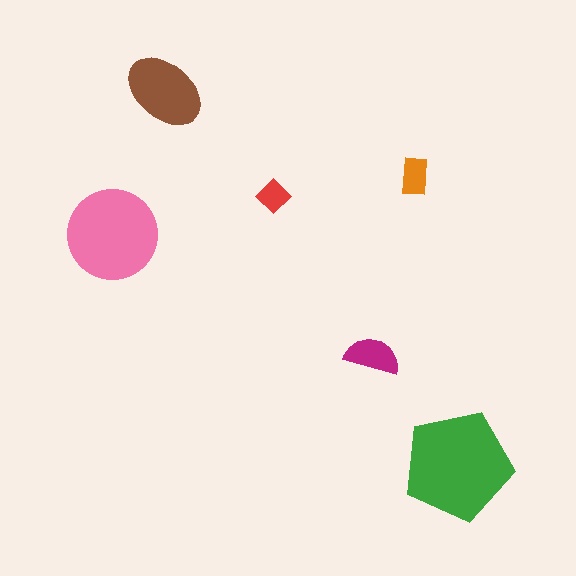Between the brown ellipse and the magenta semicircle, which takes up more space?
The brown ellipse.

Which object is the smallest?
The red diamond.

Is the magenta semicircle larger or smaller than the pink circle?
Smaller.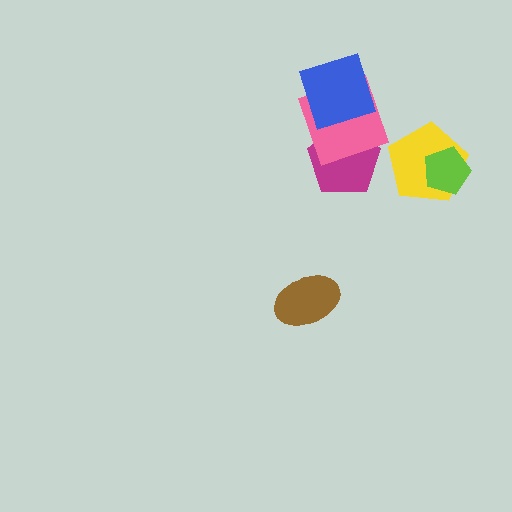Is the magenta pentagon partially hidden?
Yes, it is partially covered by another shape.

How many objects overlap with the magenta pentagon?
2 objects overlap with the magenta pentagon.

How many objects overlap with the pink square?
2 objects overlap with the pink square.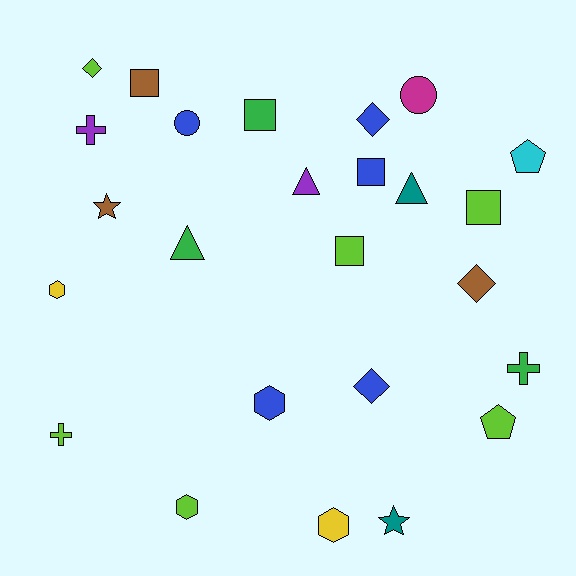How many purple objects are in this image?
There are 2 purple objects.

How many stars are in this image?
There are 2 stars.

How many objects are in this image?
There are 25 objects.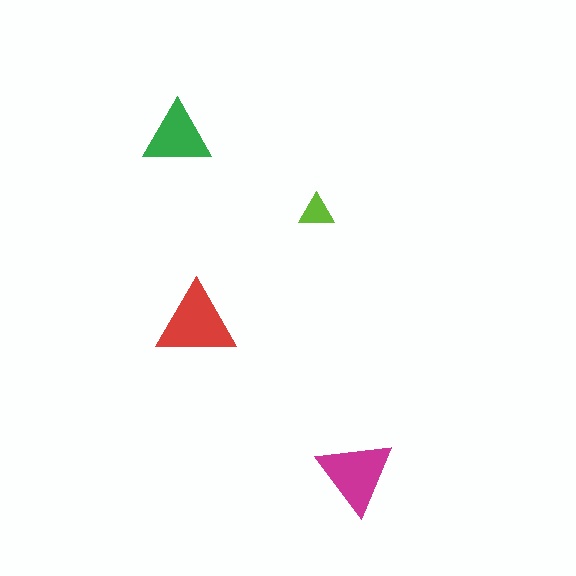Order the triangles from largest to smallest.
the red one, the magenta one, the green one, the lime one.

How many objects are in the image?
There are 4 objects in the image.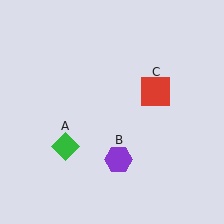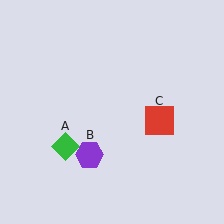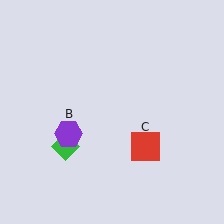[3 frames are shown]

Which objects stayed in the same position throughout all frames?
Green diamond (object A) remained stationary.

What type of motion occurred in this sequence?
The purple hexagon (object B), red square (object C) rotated clockwise around the center of the scene.